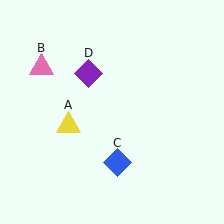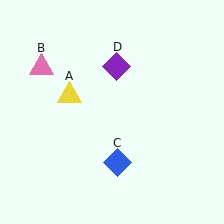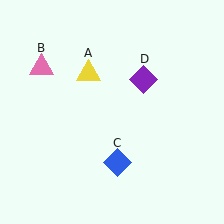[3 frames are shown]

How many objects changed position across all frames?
2 objects changed position: yellow triangle (object A), purple diamond (object D).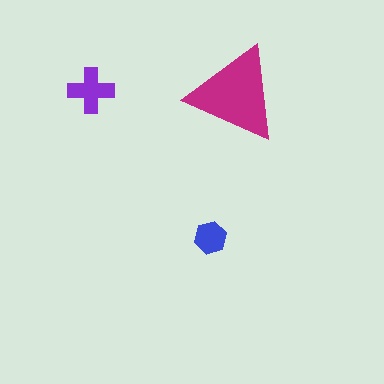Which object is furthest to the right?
The magenta triangle is rightmost.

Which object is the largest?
The magenta triangle.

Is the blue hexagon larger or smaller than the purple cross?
Smaller.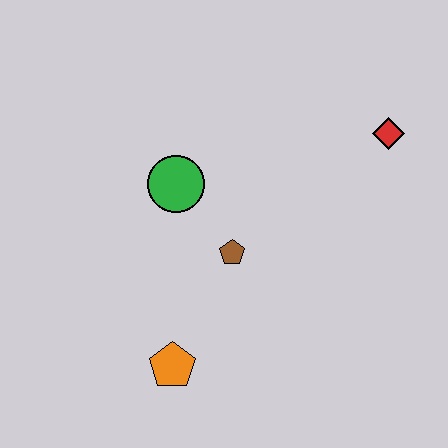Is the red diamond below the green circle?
No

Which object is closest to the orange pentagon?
The brown pentagon is closest to the orange pentagon.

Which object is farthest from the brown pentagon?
The red diamond is farthest from the brown pentagon.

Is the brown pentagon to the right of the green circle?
Yes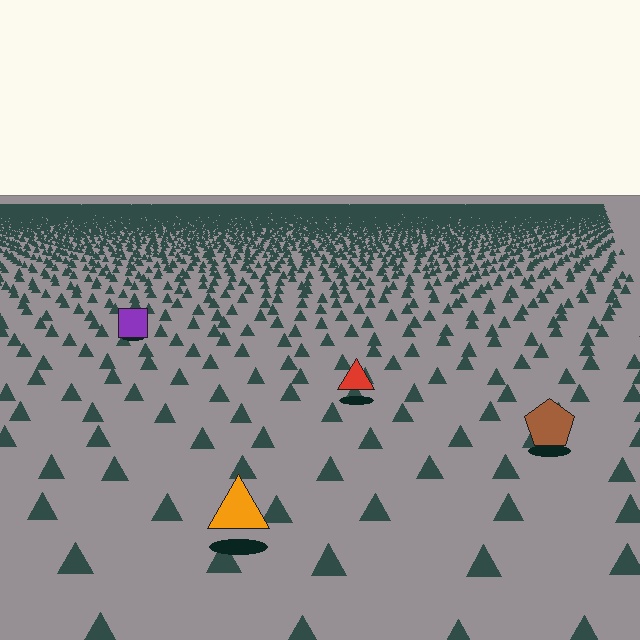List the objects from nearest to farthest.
From nearest to farthest: the orange triangle, the brown pentagon, the red triangle, the purple square.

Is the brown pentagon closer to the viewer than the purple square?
Yes. The brown pentagon is closer — you can tell from the texture gradient: the ground texture is coarser near it.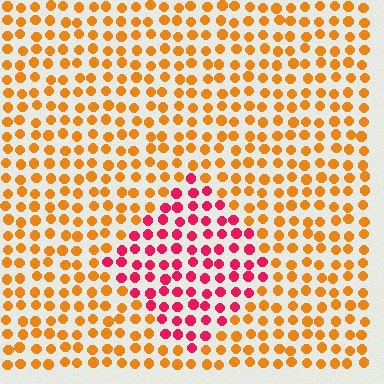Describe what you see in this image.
The image is filled with small orange elements in a uniform arrangement. A diamond-shaped region is visible where the elements are tinted to a slightly different hue, forming a subtle color boundary.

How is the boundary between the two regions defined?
The boundary is defined purely by a slight shift in hue (about 52 degrees). Spacing, size, and orientation are identical on both sides.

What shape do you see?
I see a diamond.